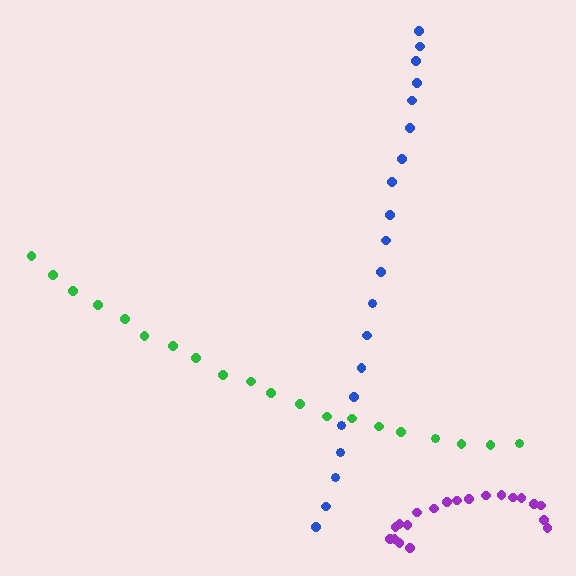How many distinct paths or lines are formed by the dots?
There are 3 distinct paths.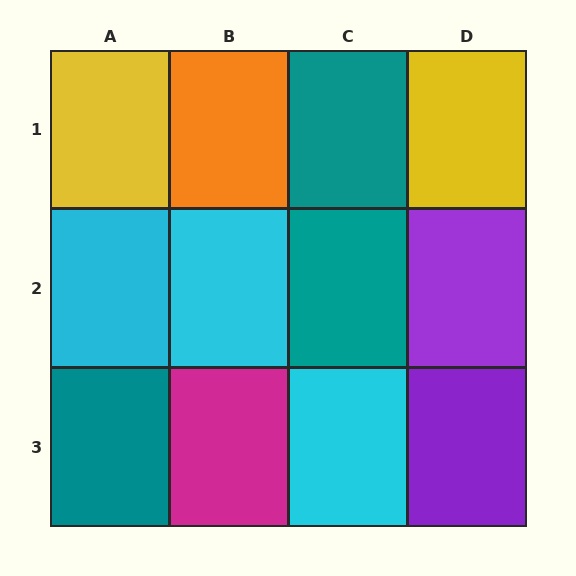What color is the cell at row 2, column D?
Purple.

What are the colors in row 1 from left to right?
Yellow, orange, teal, yellow.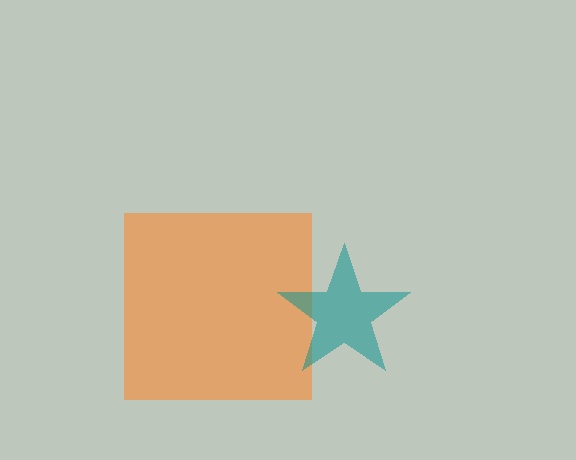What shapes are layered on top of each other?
The layered shapes are: an orange square, a teal star.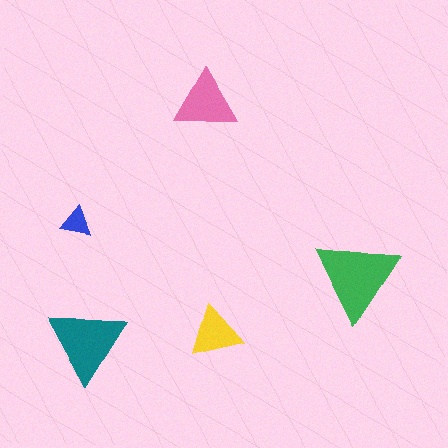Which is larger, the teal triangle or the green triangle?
The green one.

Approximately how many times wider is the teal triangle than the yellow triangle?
About 1.5 times wider.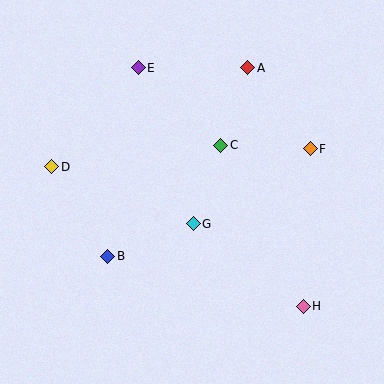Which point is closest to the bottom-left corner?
Point B is closest to the bottom-left corner.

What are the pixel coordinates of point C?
Point C is at (221, 146).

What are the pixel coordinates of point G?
Point G is at (193, 224).